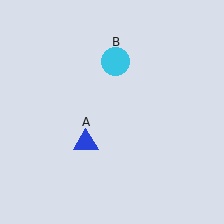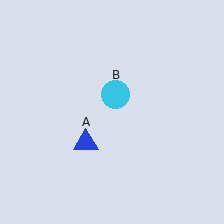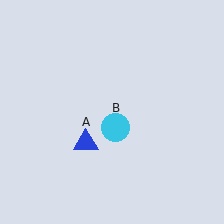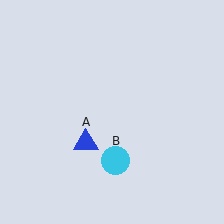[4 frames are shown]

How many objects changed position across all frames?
1 object changed position: cyan circle (object B).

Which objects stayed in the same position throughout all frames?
Blue triangle (object A) remained stationary.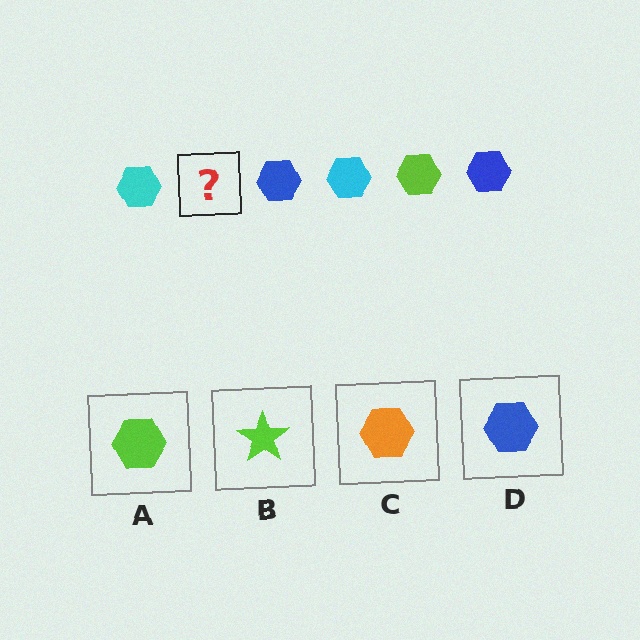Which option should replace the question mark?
Option A.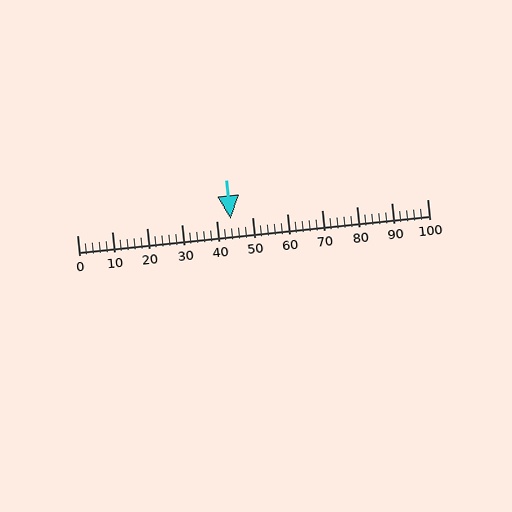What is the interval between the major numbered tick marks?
The major tick marks are spaced 10 units apart.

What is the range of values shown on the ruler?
The ruler shows values from 0 to 100.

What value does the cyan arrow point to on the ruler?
The cyan arrow points to approximately 44.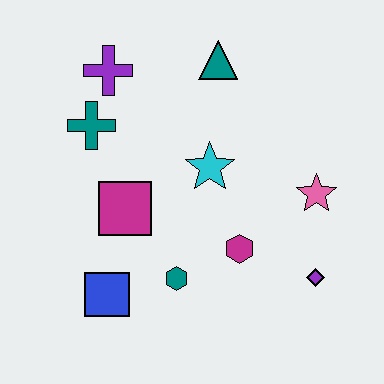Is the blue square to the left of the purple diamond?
Yes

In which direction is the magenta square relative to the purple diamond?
The magenta square is to the left of the purple diamond.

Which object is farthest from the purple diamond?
The purple cross is farthest from the purple diamond.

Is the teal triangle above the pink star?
Yes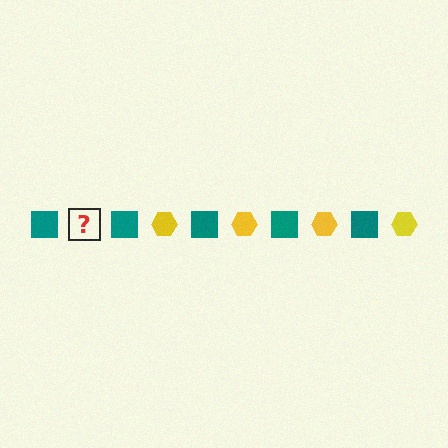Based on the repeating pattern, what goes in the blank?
The blank should be a yellow hexagon.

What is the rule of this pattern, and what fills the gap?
The rule is that the pattern alternates between teal square and yellow hexagon. The gap should be filled with a yellow hexagon.